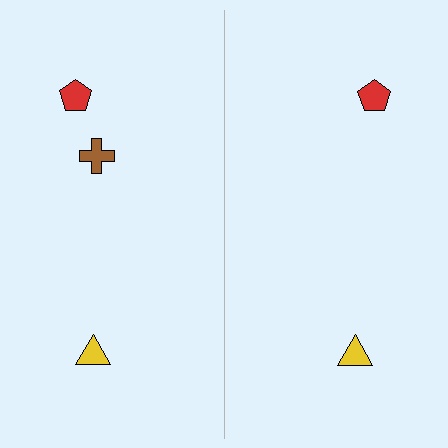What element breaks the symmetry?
A brown cross is missing from the right side.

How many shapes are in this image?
There are 5 shapes in this image.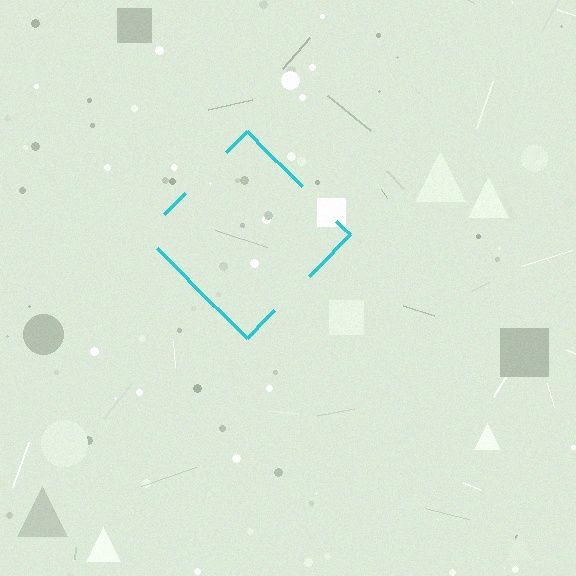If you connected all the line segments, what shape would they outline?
They would outline a diamond.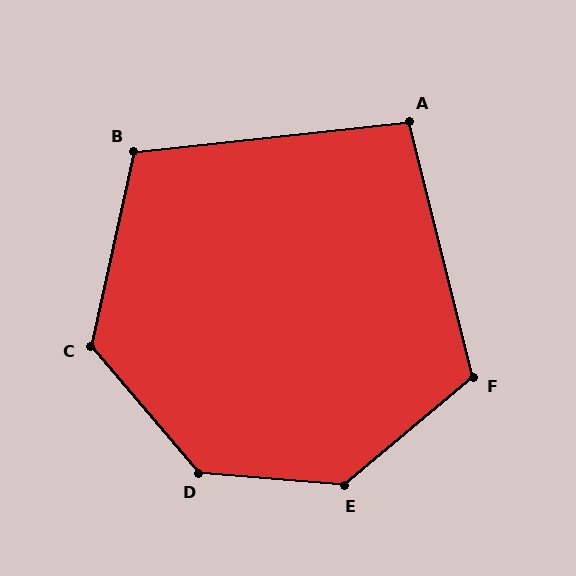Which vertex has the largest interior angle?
D, at approximately 135 degrees.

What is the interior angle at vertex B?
Approximately 109 degrees (obtuse).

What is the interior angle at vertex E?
Approximately 135 degrees (obtuse).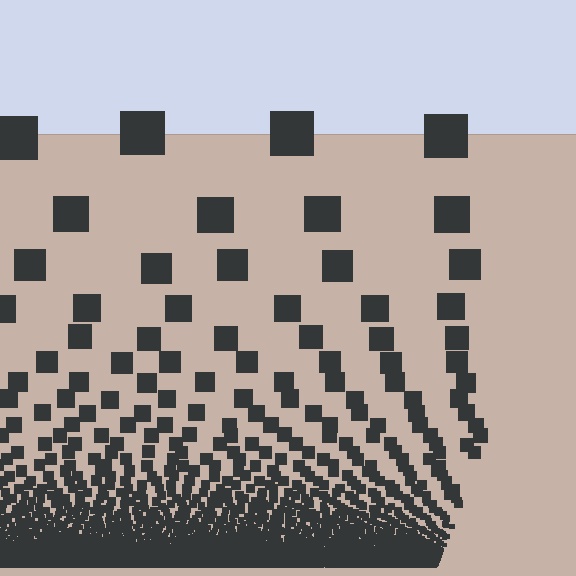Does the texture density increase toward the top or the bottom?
Density increases toward the bottom.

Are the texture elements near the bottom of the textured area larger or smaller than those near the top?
Smaller. The gradient is inverted — elements near the bottom are smaller and denser.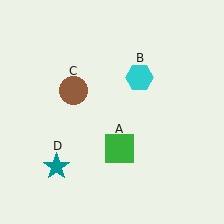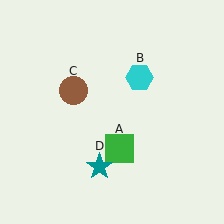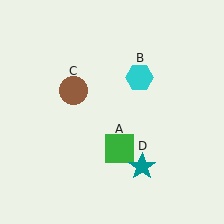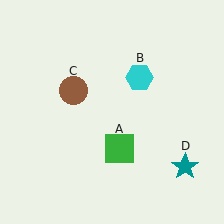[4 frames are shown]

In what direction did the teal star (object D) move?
The teal star (object D) moved right.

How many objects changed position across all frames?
1 object changed position: teal star (object D).